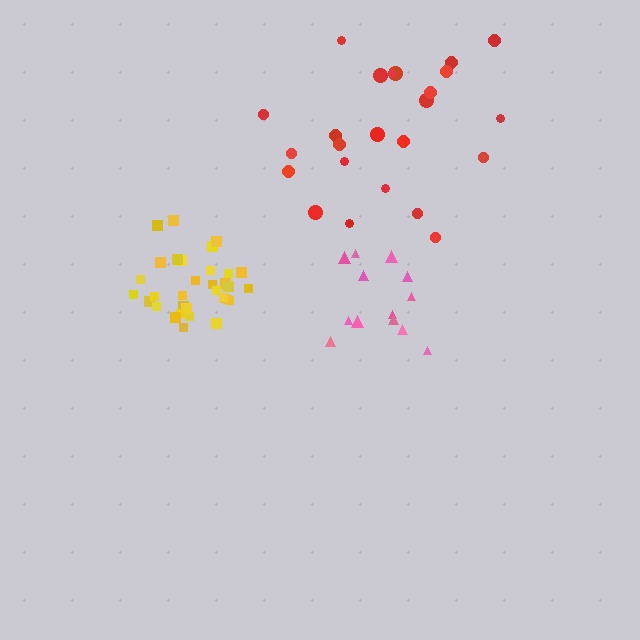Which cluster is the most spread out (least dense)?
Red.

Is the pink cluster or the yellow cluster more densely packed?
Yellow.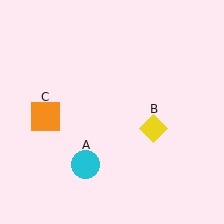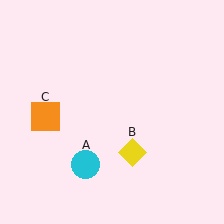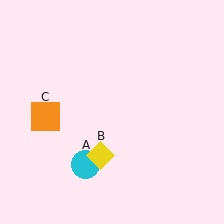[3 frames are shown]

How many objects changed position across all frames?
1 object changed position: yellow diamond (object B).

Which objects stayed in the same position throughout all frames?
Cyan circle (object A) and orange square (object C) remained stationary.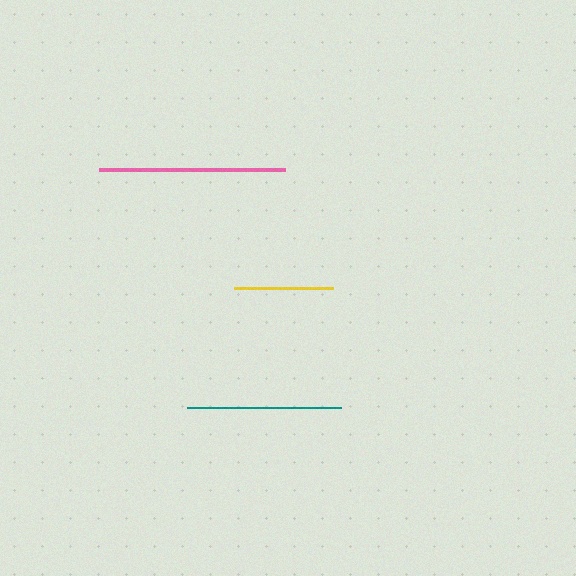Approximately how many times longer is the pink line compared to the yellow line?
The pink line is approximately 1.9 times the length of the yellow line.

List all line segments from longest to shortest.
From longest to shortest: pink, teal, yellow.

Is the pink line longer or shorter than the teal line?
The pink line is longer than the teal line.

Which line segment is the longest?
The pink line is the longest at approximately 186 pixels.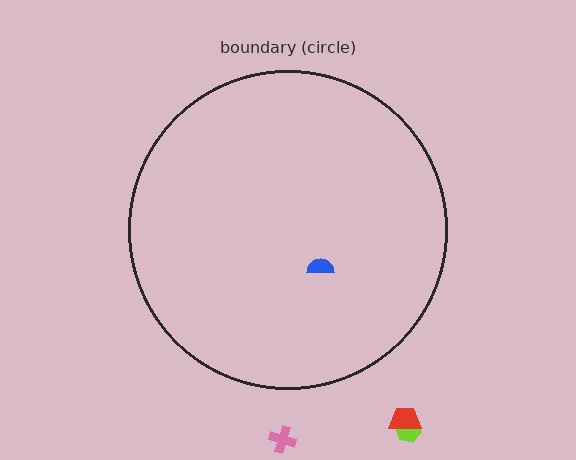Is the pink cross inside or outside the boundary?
Outside.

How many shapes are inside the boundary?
1 inside, 3 outside.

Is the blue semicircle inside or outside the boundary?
Inside.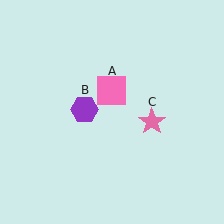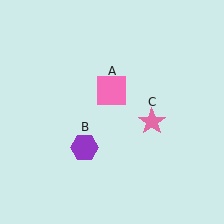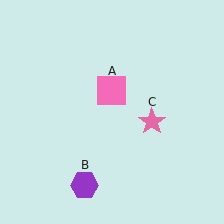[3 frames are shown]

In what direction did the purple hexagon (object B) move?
The purple hexagon (object B) moved down.